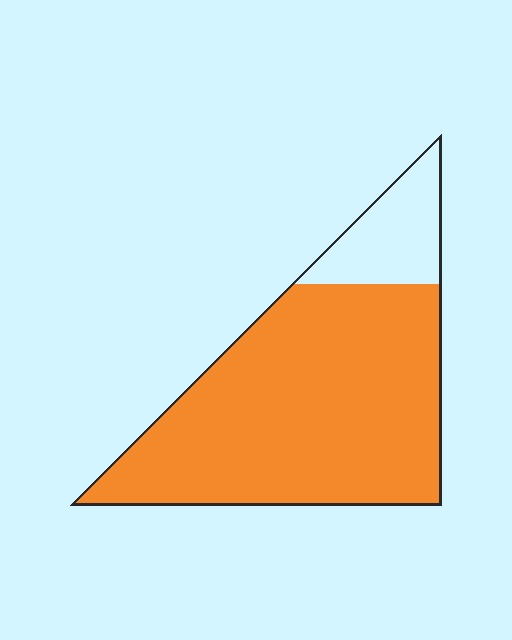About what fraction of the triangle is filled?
About five sixths (5/6).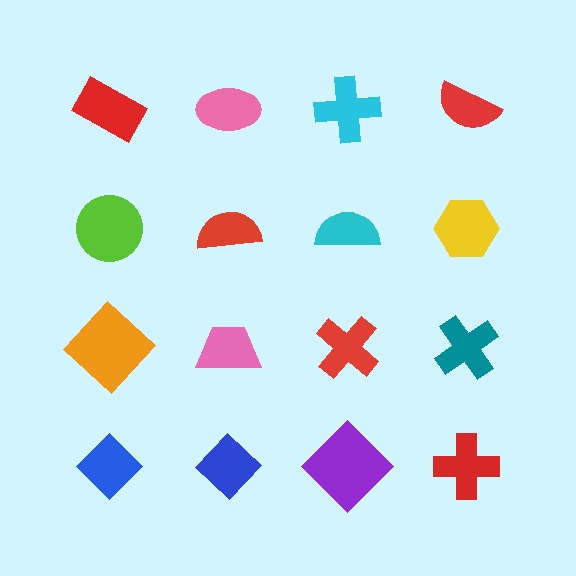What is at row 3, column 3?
A red cross.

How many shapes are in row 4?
4 shapes.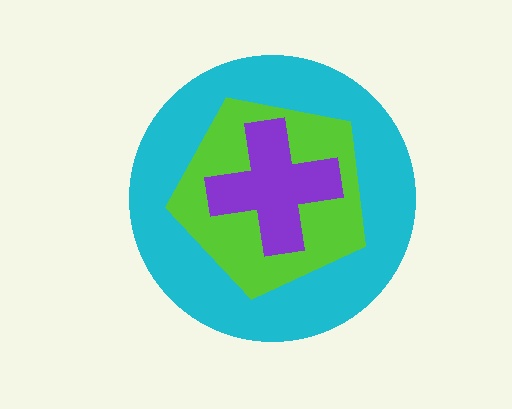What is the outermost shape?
The cyan circle.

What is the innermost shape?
The purple cross.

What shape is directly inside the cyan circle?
The lime pentagon.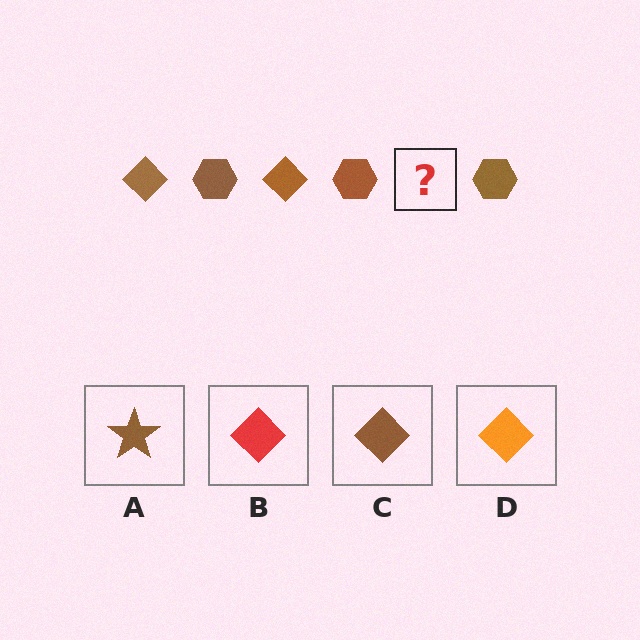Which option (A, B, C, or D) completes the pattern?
C.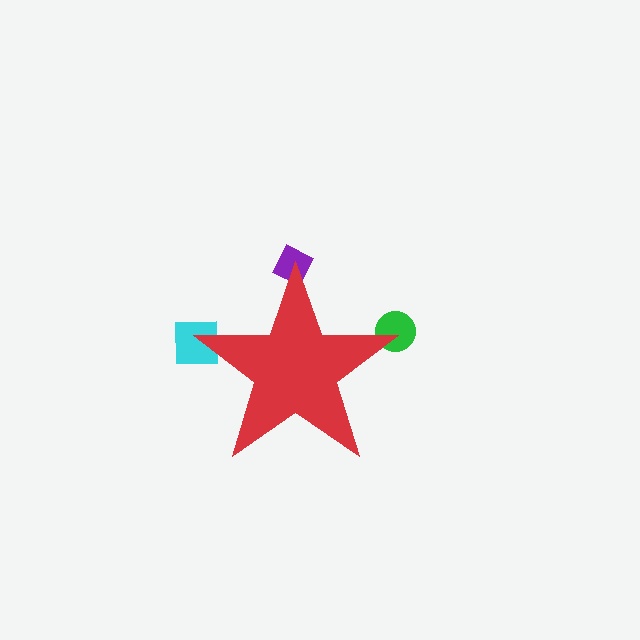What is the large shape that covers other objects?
A red star.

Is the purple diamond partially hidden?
Yes, the purple diamond is partially hidden behind the red star.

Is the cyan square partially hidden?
Yes, the cyan square is partially hidden behind the red star.